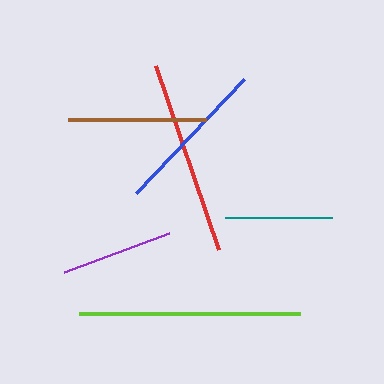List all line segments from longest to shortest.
From longest to shortest: lime, red, blue, brown, purple, teal.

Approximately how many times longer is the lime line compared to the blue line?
The lime line is approximately 1.4 times the length of the blue line.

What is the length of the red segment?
The red segment is approximately 194 pixels long.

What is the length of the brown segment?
The brown segment is approximately 138 pixels long.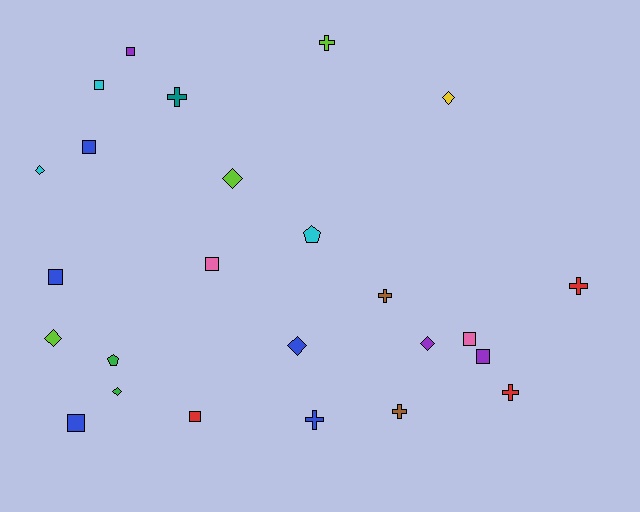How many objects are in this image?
There are 25 objects.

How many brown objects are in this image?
There are 2 brown objects.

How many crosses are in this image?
There are 7 crosses.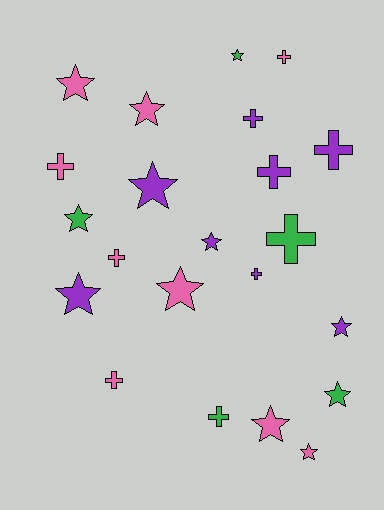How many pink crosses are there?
There are 4 pink crosses.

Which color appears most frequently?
Pink, with 9 objects.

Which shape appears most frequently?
Star, with 12 objects.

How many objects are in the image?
There are 22 objects.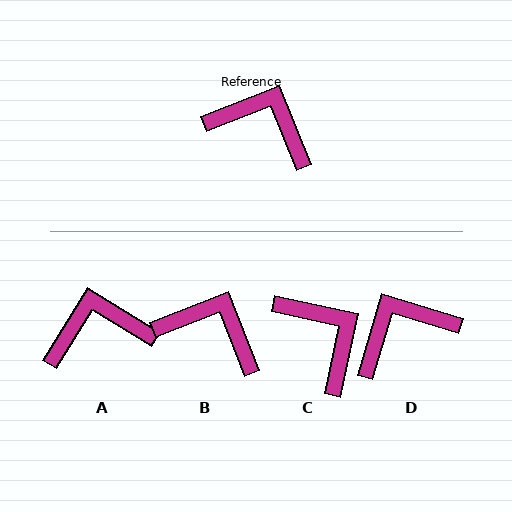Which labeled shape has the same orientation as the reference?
B.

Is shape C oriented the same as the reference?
No, it is off by about 34 degrees.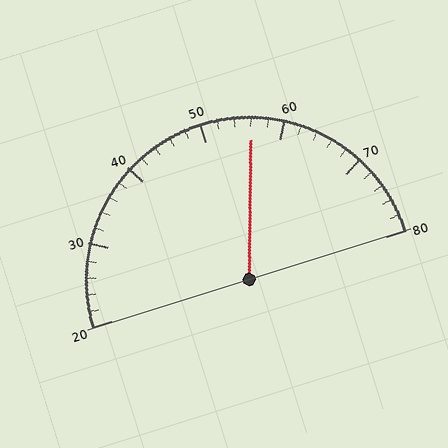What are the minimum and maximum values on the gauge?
The gauge ranges from 20 to 80.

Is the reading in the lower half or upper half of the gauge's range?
The reading is in the upper half of the range (20 to 80).